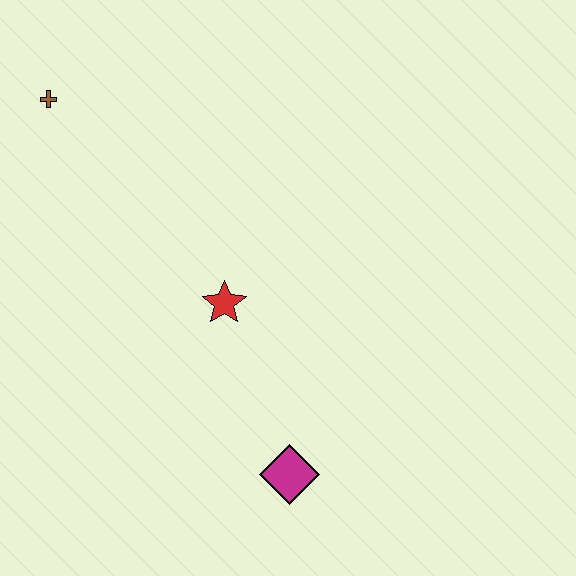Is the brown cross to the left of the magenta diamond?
Yes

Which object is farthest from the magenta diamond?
The brown cross is farthest from the magenta diamond.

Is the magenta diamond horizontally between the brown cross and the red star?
No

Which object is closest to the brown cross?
The red star is closest to the brown cross.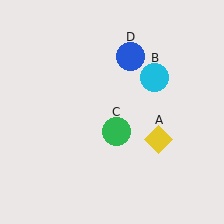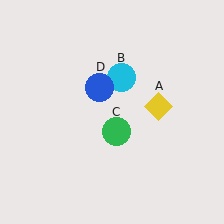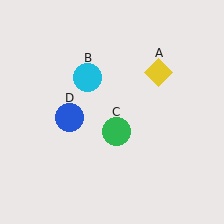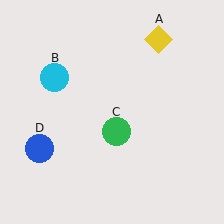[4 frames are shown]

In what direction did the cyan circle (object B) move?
The cyan circle (object B) moved left.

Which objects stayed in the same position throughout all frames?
Green circle (object C) remained stationary.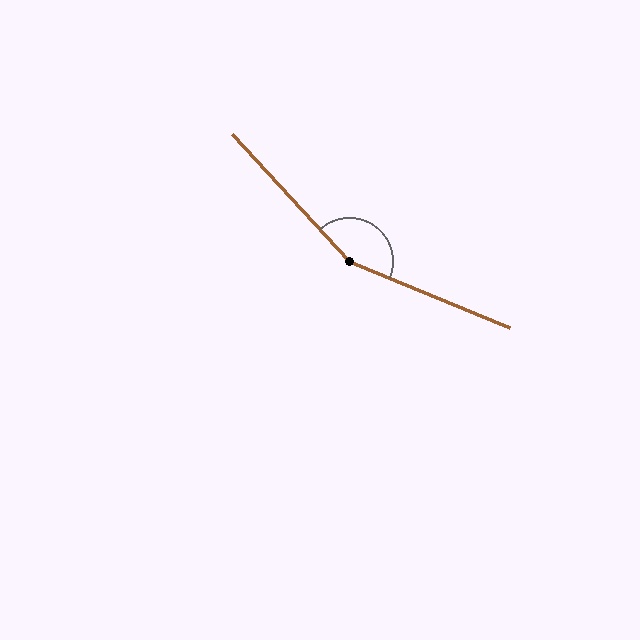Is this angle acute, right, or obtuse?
It is obtuse.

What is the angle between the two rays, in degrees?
Approximately 155 degrees.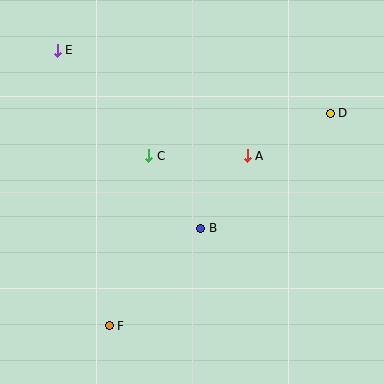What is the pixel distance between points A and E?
The distance between A and E is 217 pixels.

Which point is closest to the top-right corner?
Point D is closest to the top-right corner.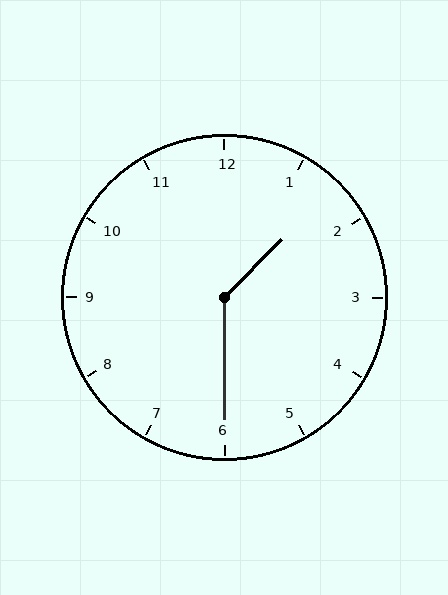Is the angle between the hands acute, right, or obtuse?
It is obtuse.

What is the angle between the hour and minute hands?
Approximately 135 degrees.